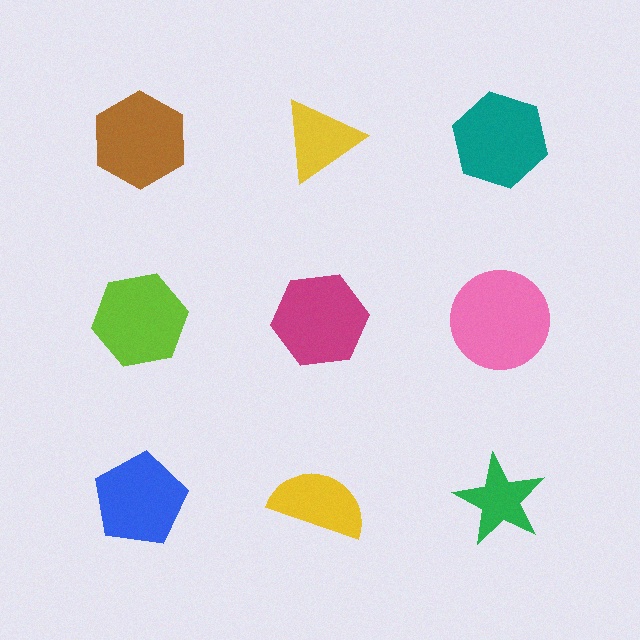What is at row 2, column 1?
A lime hexagon.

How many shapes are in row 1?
3 shapes.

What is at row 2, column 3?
A pink circle.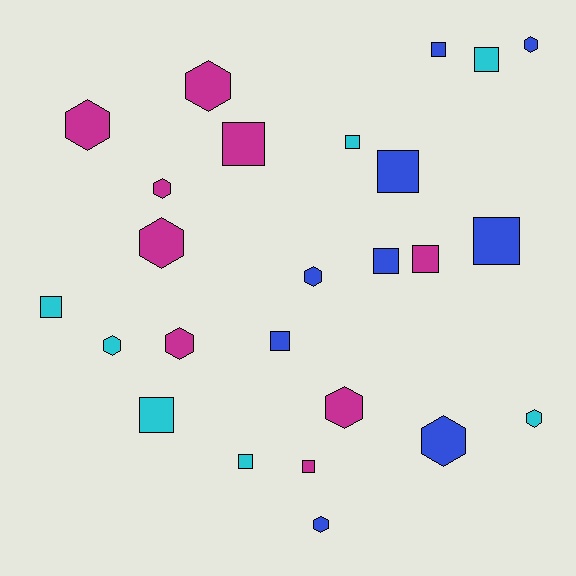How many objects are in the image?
There are 25 objects.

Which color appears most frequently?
Blue, with 9 objects.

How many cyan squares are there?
There are 5 cyan squares.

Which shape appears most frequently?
Square, with 13 objects.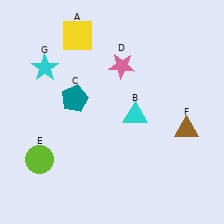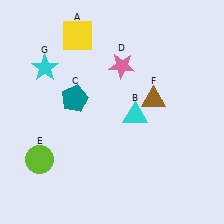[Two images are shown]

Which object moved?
The brown triangle (F) moved left.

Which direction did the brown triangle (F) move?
The brown triangle (F) moved left.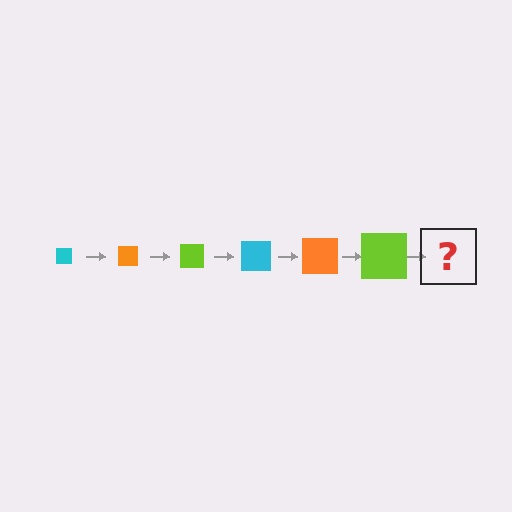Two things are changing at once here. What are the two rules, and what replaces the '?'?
The two rules are that the square grows larger each step and the color cycles through cyan, orange, and lime. The '?' should be a cyan square, larger than the previous one.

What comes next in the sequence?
The next element should be a cyan square, larger than the previous one.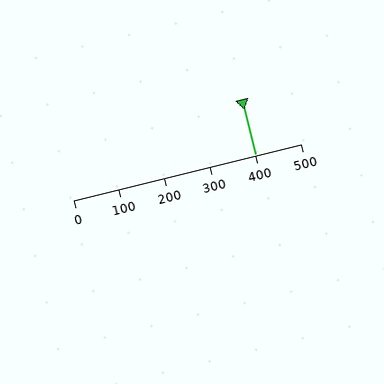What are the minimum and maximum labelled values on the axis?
The axis runs from 0 to 500.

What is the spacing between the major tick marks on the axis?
The major ticks are spaced 100 apart.